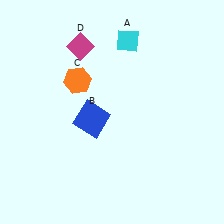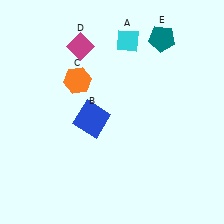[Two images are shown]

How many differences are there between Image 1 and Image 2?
There is 1 difference between the two images.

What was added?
A teal pentagon (E) was added in Image 2.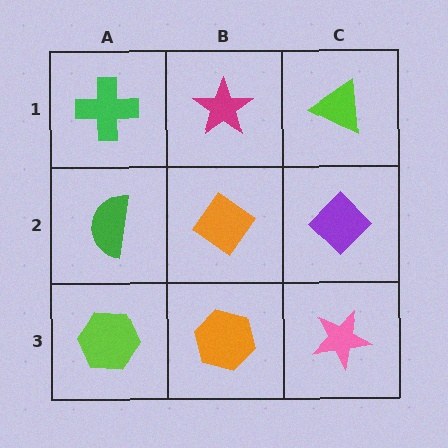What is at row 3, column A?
A lime hexagon.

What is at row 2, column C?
A purple diamond.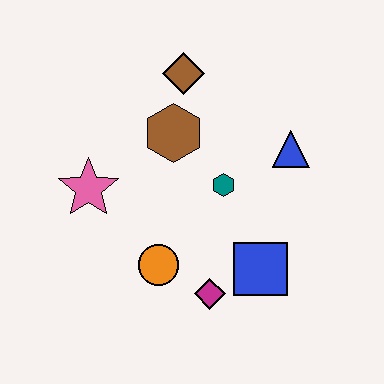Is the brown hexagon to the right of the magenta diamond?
No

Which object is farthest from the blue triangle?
The pink star is farthest from the blue triangle.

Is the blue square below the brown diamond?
Yes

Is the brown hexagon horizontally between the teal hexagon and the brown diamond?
No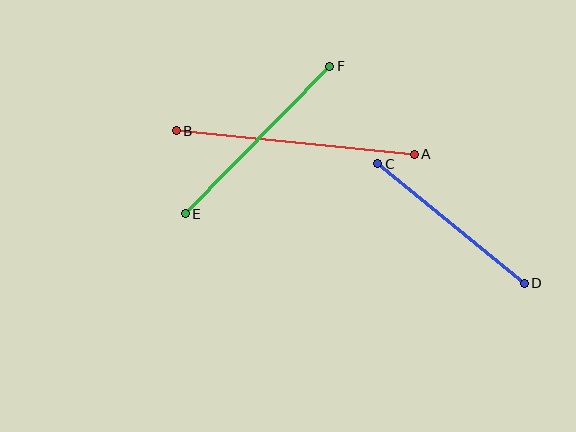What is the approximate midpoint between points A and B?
The midpoint is at approximately (295, 142) pixels.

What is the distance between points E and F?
The distance is approximately 207 pixels.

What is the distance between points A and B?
The distance is approximately 239 pixels.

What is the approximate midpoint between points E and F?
The midpoint is at approximately (258, 140) pixels.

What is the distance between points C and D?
The distance is approximately 189 pixels.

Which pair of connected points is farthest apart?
Points A and B are farthest apart.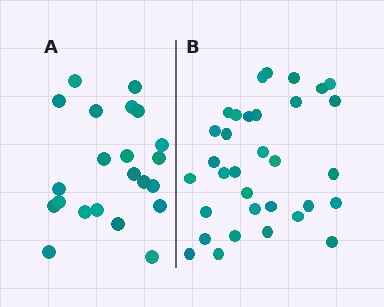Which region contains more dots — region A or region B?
Region B (the right region) has more dots.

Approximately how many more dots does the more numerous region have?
Region B has roughly 12 or so more dots than region A.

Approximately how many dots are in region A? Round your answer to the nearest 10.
About 20 dots. (The exact count is 22, which rounds to 20.)